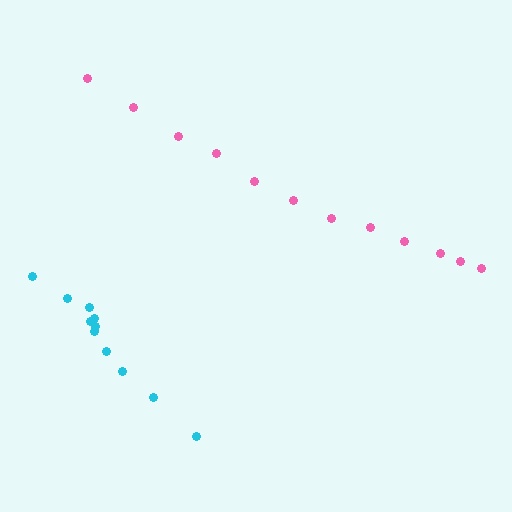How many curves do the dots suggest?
There are 2 distinct paths.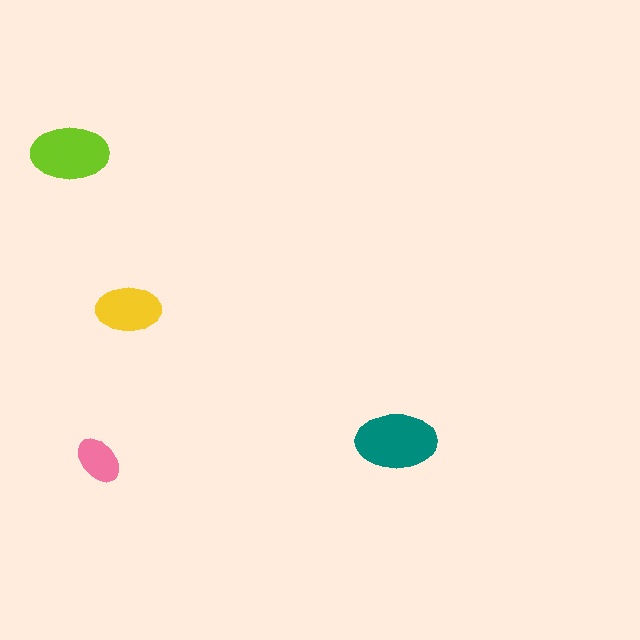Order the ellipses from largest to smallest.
the teal one, the lime one, the yellow one, the pink one.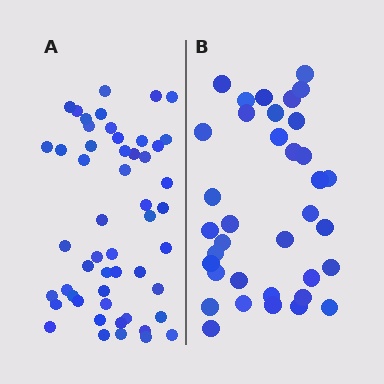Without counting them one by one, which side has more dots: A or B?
Region A (the left region) has more dots.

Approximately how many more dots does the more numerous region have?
Region A has approximately 15 more dots than region B.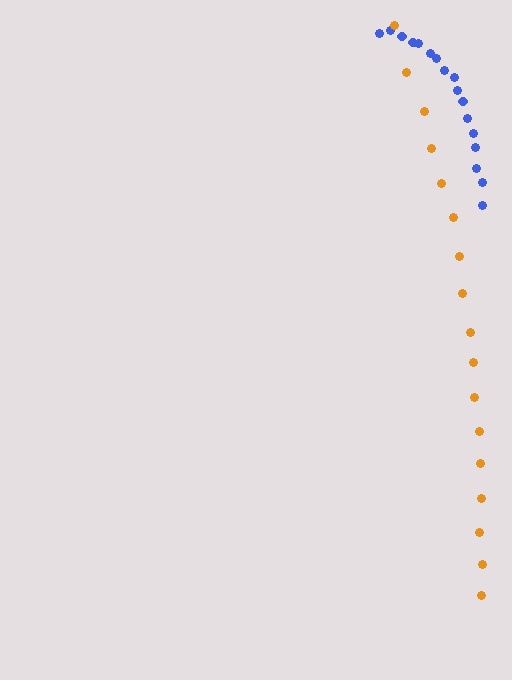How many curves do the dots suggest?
There are 2 distinct paths.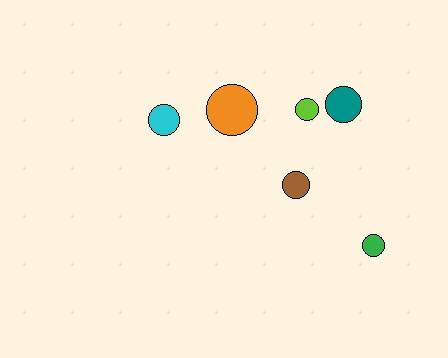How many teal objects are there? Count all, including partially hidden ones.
There is 1 teal object.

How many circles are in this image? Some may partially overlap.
There are 6 circles.